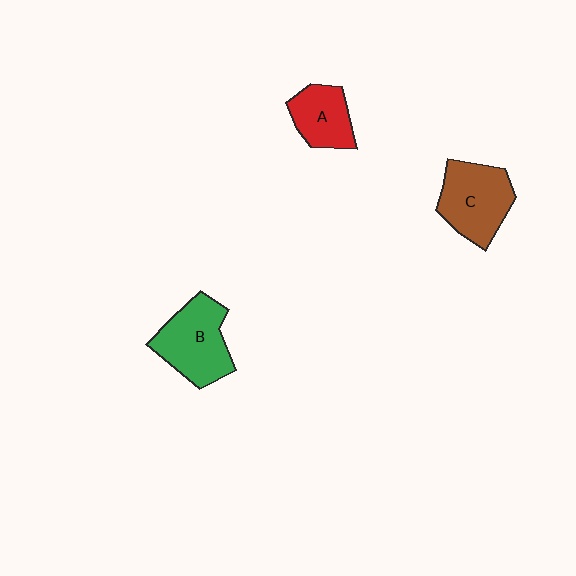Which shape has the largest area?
Shape B (green).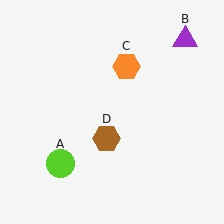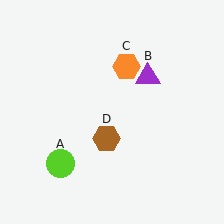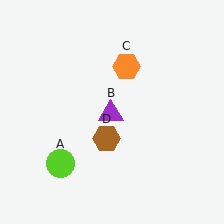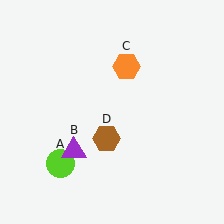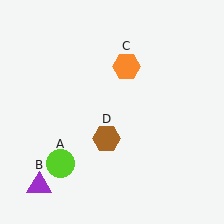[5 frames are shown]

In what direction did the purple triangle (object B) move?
The purple triangle (object B) moved down and to the left.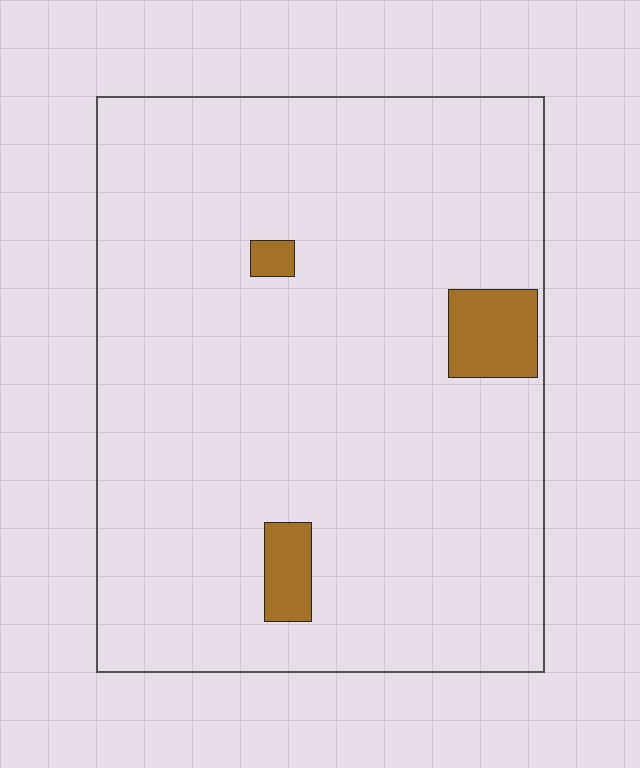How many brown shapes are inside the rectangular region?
3.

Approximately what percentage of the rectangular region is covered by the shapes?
Approximately 5%.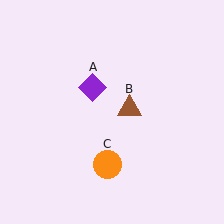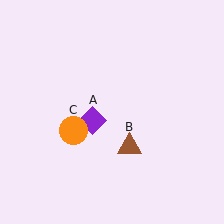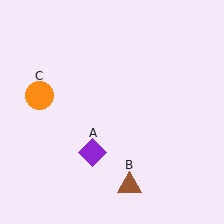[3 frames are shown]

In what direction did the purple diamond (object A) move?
The purple diamond (object A) moved down.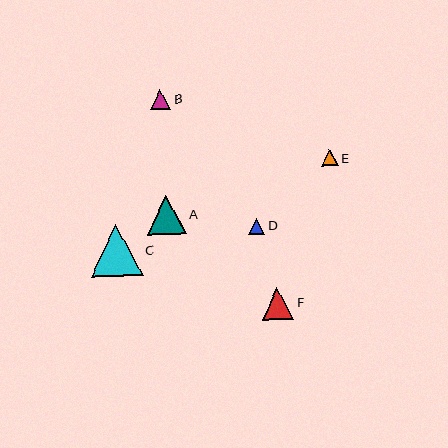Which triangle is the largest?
Triangle C is the largest with a size of approximately 52 pixels.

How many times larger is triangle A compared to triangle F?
Triangle A is approximately 1.2 times the size of triangle F.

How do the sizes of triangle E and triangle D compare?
Triangle E and triangle D are approximately the same size.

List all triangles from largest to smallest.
From largest to smallest: C, A, F, B, E, D.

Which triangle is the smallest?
Triangle D is the smallest with a size of approximately 16 pixels.